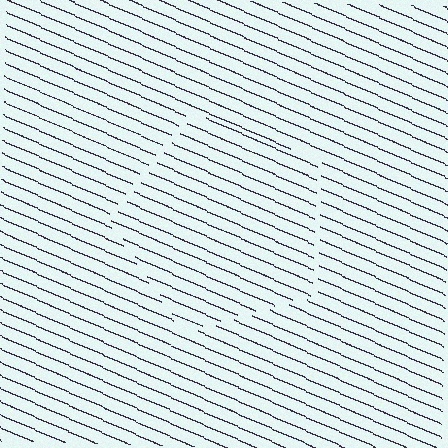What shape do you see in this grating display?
An illusory pentagon. The interior of the shape contains the same grating, shifted by half a period — the contour is defined by the phase discontinuity where line-ends from the inner and outer gratings abut.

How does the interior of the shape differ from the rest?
The interior of the shape contains the same grating, shifted by half a period — the contour is defined by the phase discontinuity where line-ends from the inner and outer gratings abut.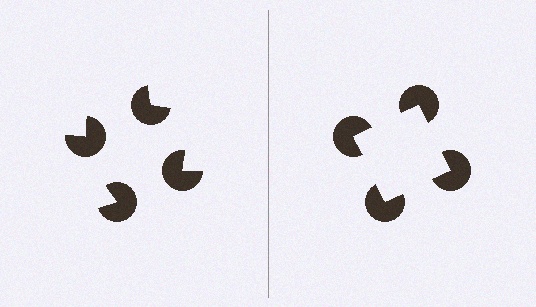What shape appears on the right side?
An illusory square.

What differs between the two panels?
The pac-man discs are positioned identically on both sides; only the wedge orientations differ. On the right they align to a square; on the left they are misaligned.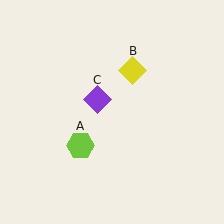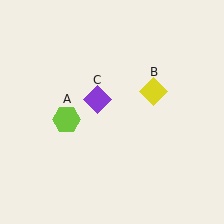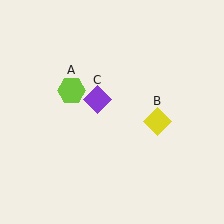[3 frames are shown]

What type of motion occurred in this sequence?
The lime hexagon (object A), yellow diamond (object B) rotated clockwise around the center of the scene.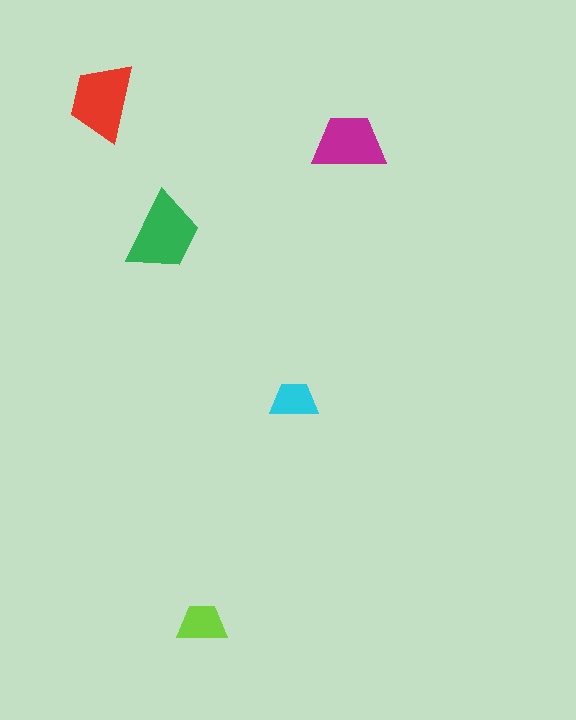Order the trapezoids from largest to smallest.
the green one, the red one, the magenta one, the lime one, the cyan one.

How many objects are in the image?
There are 5 objects in the image.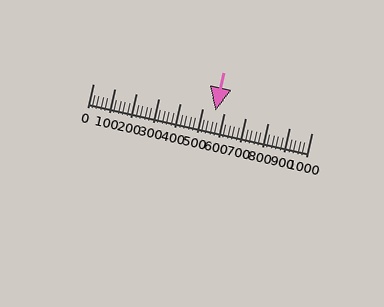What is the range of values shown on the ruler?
The ruler shows values from 0 to 1000.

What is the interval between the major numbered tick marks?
The major tick marks are spaced 100 units apart.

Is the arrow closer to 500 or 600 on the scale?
The arrow is closer to 600.